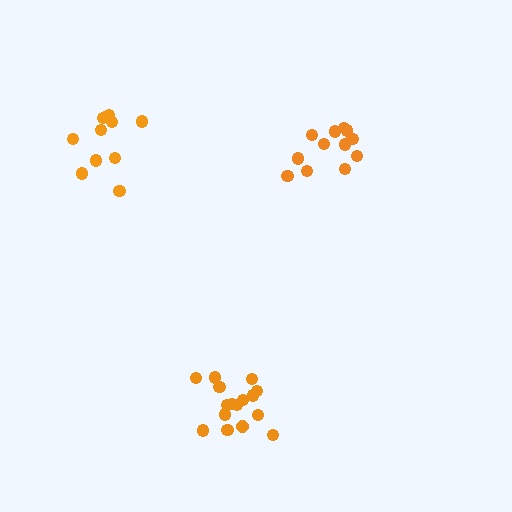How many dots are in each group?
Group 1: 16 dots, Group 2: 12 dots, Group 3: 11 dots (39 total).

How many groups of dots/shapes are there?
There are 3 groups.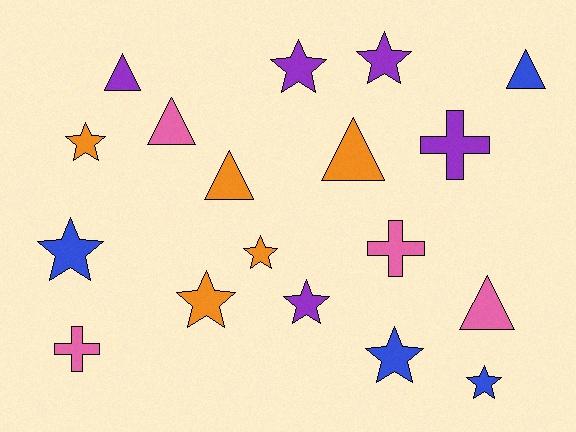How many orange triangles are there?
There are 2 orange triangles.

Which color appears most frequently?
Orange, with 5 objects.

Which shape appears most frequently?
Star, with 9 objects.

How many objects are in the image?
There are 18 objects.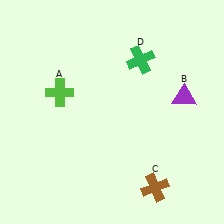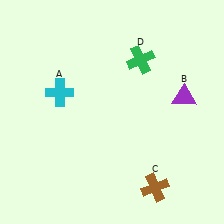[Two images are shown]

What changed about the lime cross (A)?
In Image 1, A is lime. In Image 2, it changed to cyan.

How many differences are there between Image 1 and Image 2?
There is 1 difference between the two images.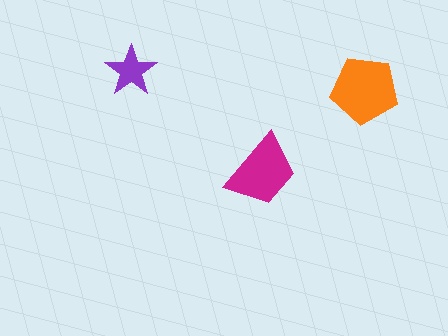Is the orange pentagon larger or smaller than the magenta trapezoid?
Larger.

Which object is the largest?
The orange pentagon.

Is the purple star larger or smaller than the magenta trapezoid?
Smaller.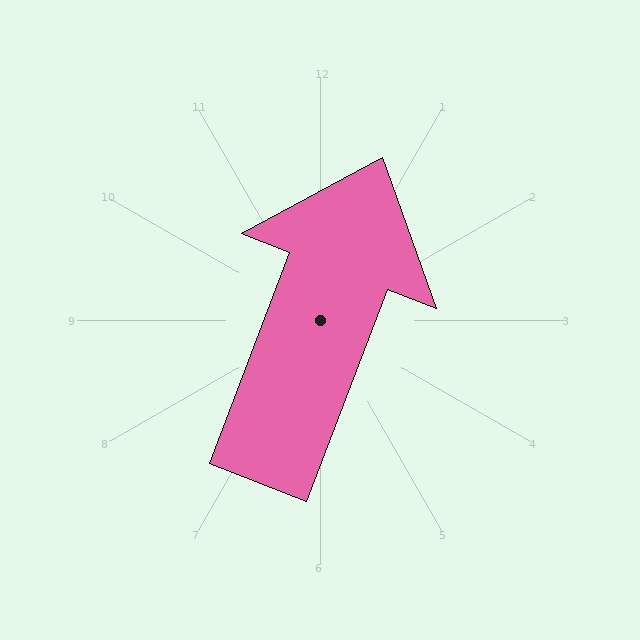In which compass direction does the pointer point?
North.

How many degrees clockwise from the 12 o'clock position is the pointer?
Approximately 21 degrees.